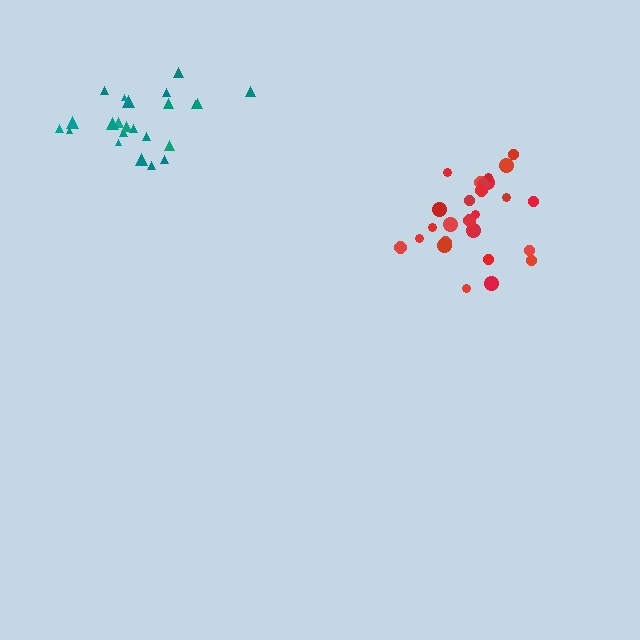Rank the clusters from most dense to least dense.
red, teal.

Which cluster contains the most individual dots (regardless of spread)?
Red (26).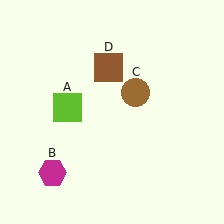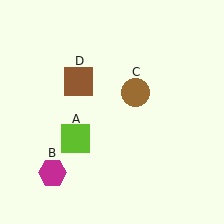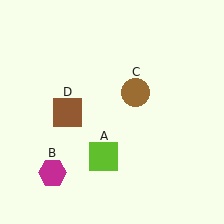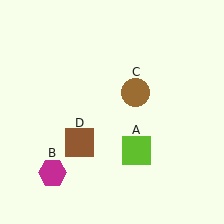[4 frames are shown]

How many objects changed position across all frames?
2 objects changed position: lime square (object A), brown square (object D).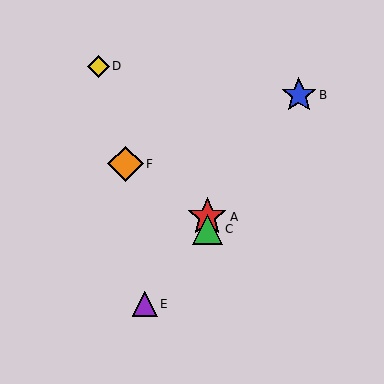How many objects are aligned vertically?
2 objects (A, C) are aligned vertically.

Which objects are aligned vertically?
Objects A, C are aligned vertically.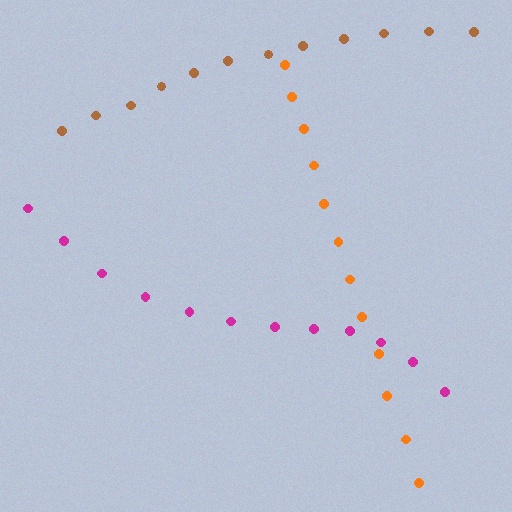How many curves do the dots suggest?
There are 3 distinct paths.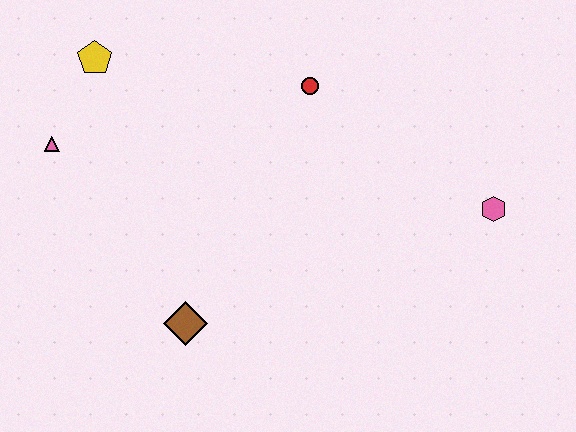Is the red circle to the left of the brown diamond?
No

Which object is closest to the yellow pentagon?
The pink triangle is closest to the yellow pentagon.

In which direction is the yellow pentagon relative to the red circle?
The yellow pentagon is to the left of the red circle.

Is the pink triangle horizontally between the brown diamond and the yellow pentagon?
No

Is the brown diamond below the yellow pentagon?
Yes